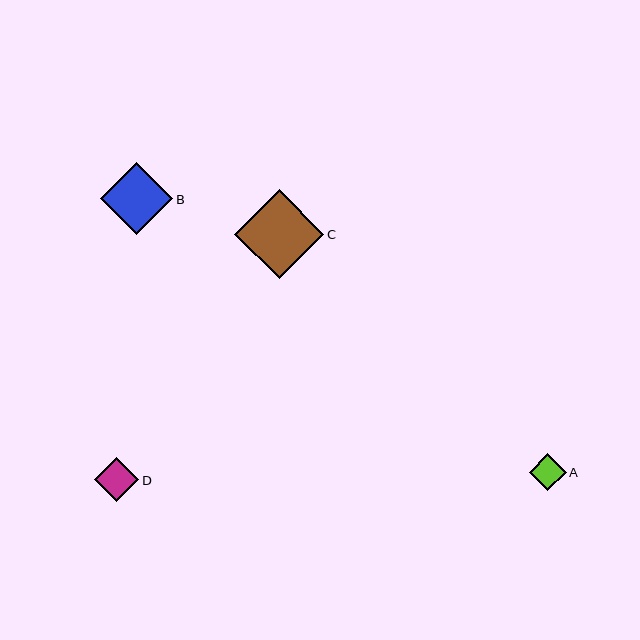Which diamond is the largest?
Diamond C is the largest with a size of approximately 89 pixels.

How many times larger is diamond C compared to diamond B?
Diamond C is approximately 1.2 times the size of diamond B.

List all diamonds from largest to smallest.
From largest to smallest: C, B, D, A.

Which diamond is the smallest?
Diamond A is the smallest with a size of approximately 37 pixels.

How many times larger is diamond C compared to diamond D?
Diamond C is approximately 2.0 times the size of diamond D.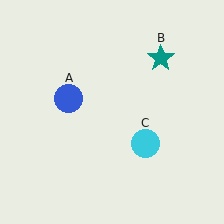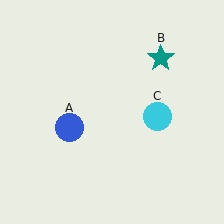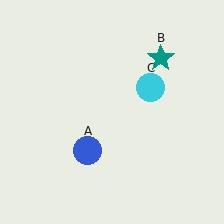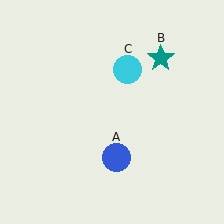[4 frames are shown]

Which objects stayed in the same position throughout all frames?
Teal star (object B) remained stationary.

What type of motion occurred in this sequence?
The blue circle (object A), cyan circle (object C) rotated counterclockwise around the center of the scene.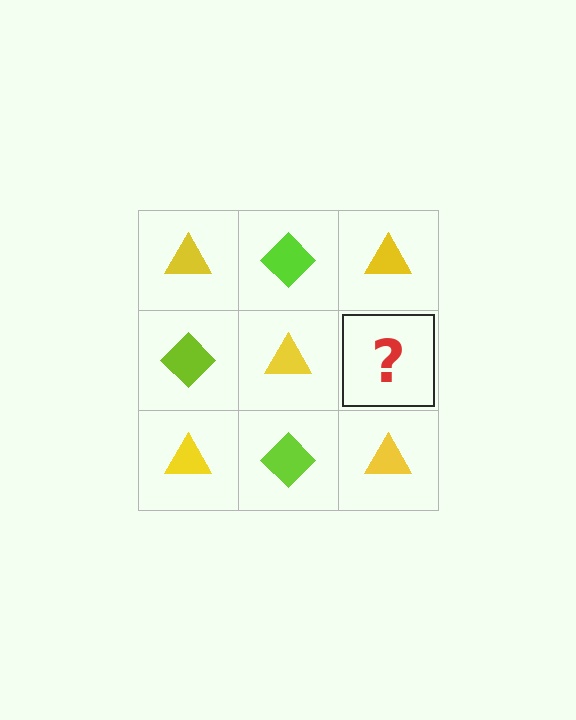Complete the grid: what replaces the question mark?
The question mark should be replaced with a lime diamond.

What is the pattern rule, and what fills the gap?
The rule is that it alternates yellow triangle and lime diamond in a checkerboard pattern. The gap should be filled with a lime diamond.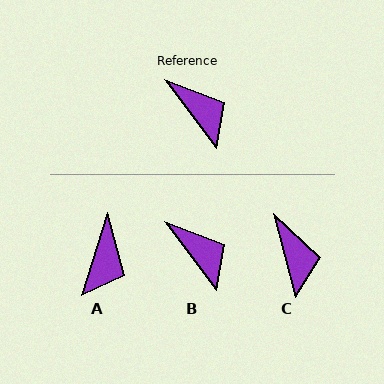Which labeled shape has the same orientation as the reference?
B.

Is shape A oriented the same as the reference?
No, it is off by about 54 degrees.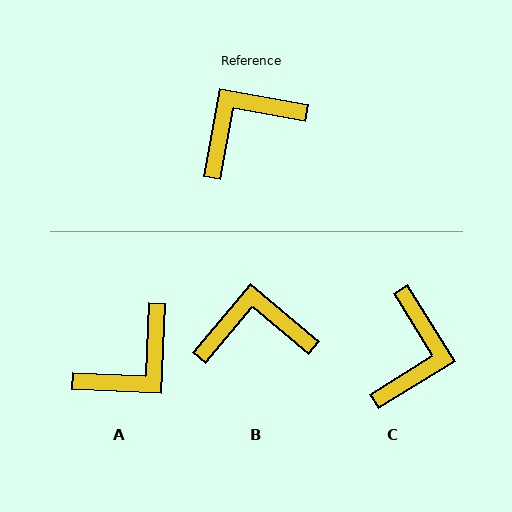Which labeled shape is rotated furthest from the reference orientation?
A, about 172 degrees away.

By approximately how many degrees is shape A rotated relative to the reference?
Approximately 172 degrees clockwise.